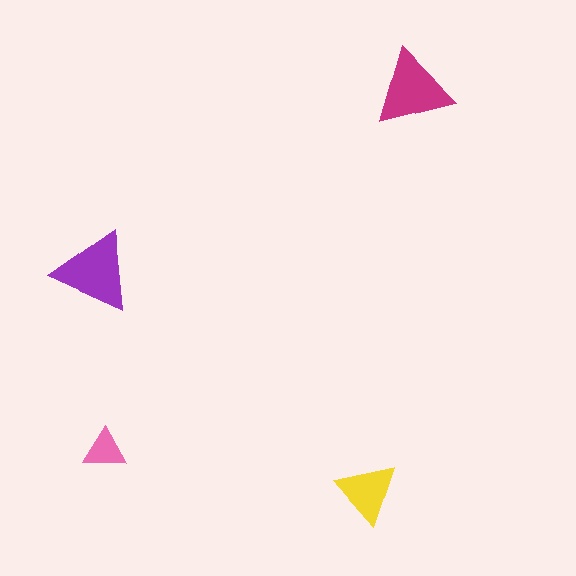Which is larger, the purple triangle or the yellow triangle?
The purple one.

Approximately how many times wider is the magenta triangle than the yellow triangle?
About 1.5 times wider.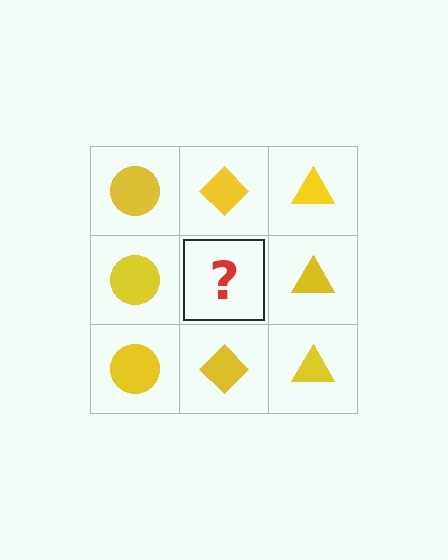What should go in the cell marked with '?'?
The missing cell should contain a yellow diamond.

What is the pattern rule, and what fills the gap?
The rule is that each column has a consistent shape. The gap should be filled with a yellow diamond.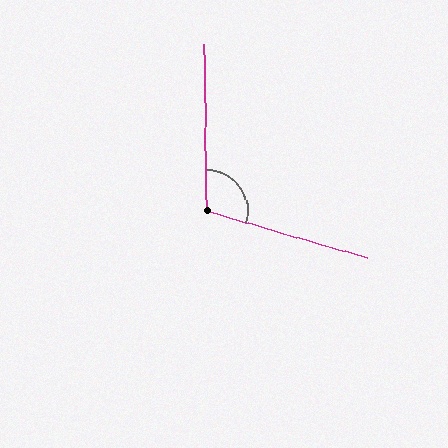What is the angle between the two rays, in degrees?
Approximately 107 degrees.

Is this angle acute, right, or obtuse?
It is obtuse.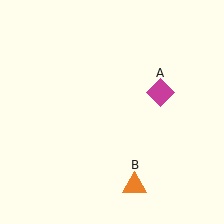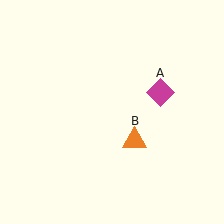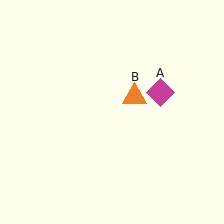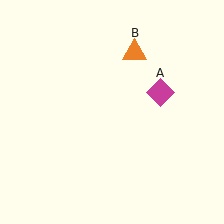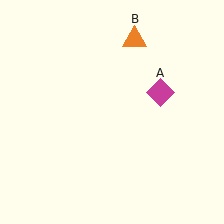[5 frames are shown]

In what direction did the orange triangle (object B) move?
The orange triangle (object B) moved up.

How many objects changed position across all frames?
1 object changed position: orange triangle (object B).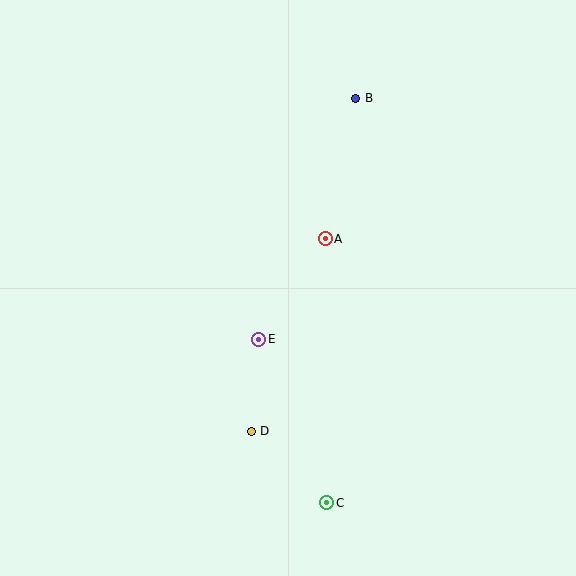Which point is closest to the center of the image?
Point E at (259, 339) is closest to the center.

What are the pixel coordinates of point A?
Point A is at (325, 239).